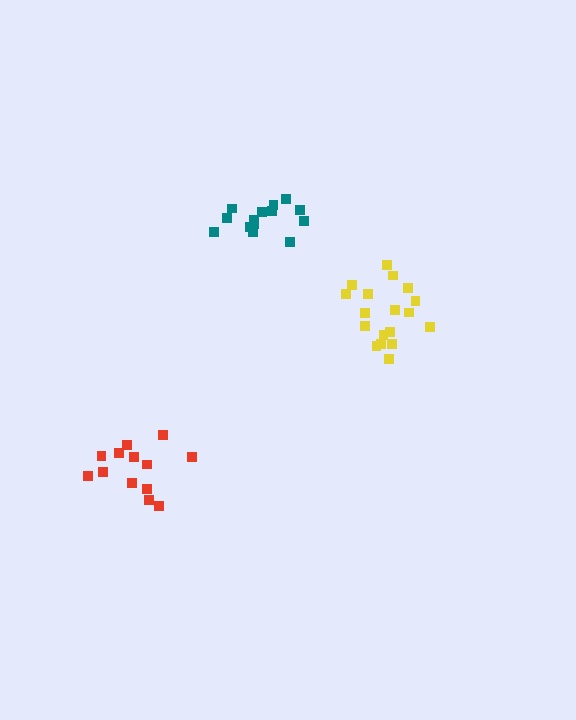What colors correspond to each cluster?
The clusters are colored: red, teal, yellow.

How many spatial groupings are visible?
There are 3 spatial groupings.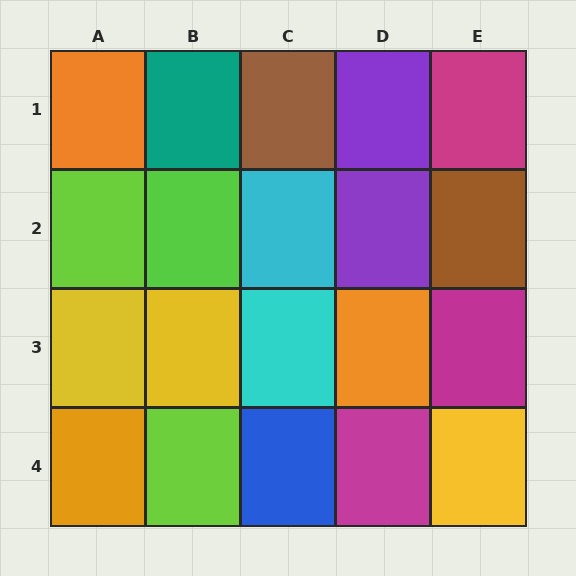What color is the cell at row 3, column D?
Orange.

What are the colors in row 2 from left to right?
Lime, lime, cyan, purple, brown.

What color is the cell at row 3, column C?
Cyan.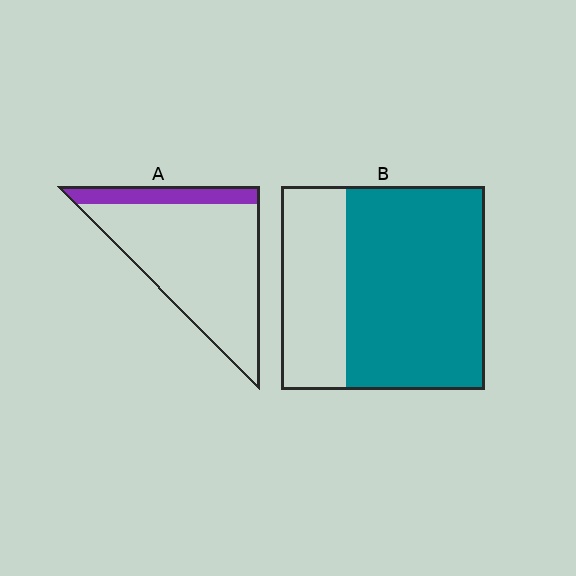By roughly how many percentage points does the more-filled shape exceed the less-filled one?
By roughly 50 percentage points (B over A).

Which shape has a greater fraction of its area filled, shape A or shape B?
Shape B.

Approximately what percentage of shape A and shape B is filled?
A is approximately 15% and B is approximately 70%.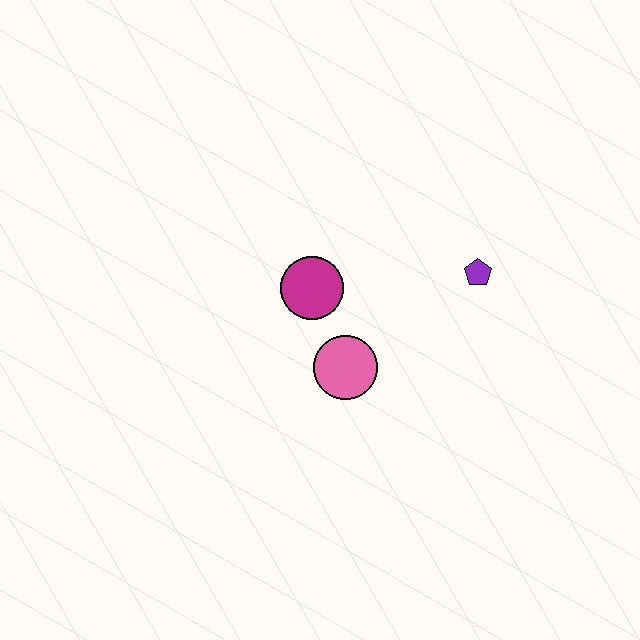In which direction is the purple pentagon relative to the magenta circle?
The purple pentagon is to the right of the magenta circle.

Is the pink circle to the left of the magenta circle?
No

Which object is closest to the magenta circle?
The pink circle is closest to the magenta circle.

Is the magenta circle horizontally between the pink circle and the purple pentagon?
No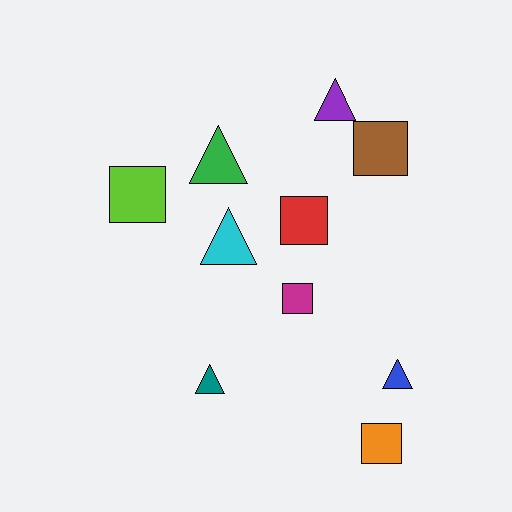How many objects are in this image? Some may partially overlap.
There are 10 objects.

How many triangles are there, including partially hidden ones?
There are 5 triangles.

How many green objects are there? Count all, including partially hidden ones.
There is 1 green object.